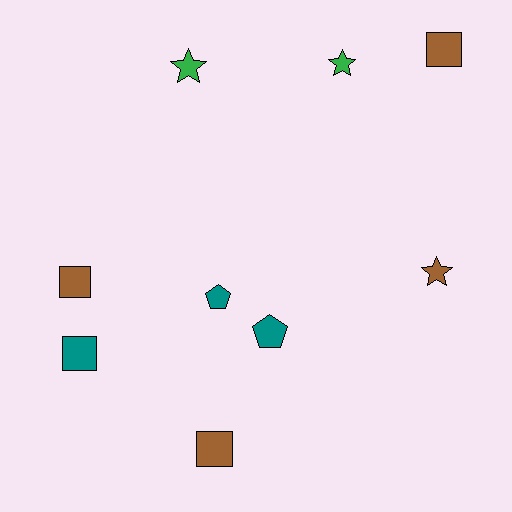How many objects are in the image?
There are 9 objects.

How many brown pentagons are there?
There are no brown pentagons.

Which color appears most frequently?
Brown, with 4 objects.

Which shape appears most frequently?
Square, with 4 objects.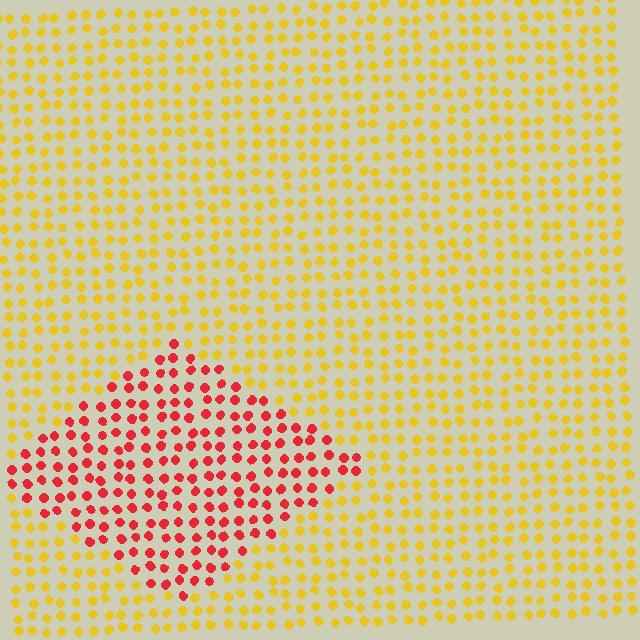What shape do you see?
I see a diamond.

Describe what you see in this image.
The image is filled with small yellow elements in a uniform arrangement. A diamond-shaped region is visible where the elements are tinted to a slightly different hue, forming a subtle color boundary.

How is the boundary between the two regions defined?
The boundary is defined purely by a slight shift in hue (about 55 degrees). Spacing, size, and orientation are identical on both sides.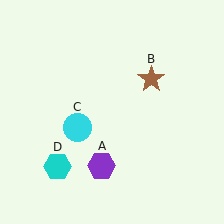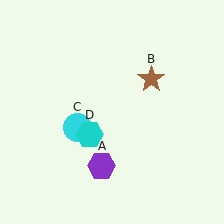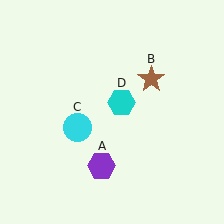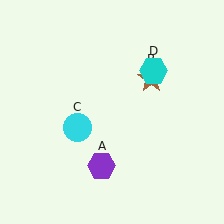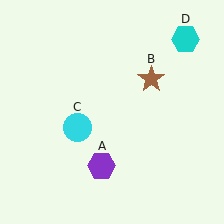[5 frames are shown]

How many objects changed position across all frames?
1 object changed position: cyan hexagon (object D).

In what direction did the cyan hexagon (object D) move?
The cyan hexagon (object D) moved up and to the right.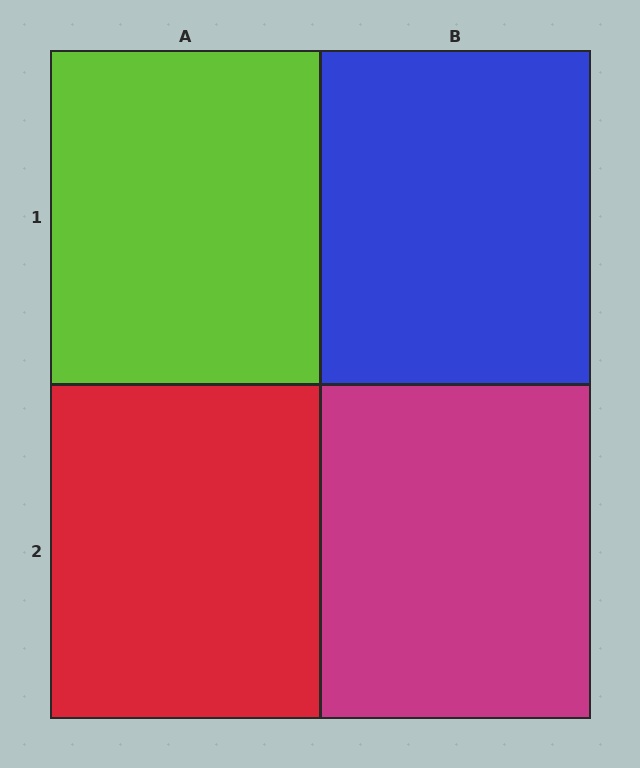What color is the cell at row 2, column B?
Magenta.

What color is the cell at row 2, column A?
Red.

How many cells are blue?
1 cell is blue.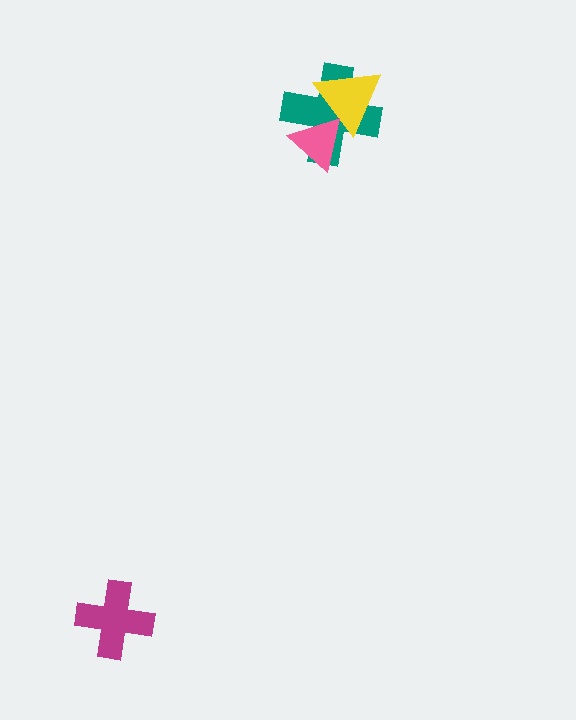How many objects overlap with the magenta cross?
0 objects overlap with the magenta cross.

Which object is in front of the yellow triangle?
The pink triangle is in front of the yellow triangle.